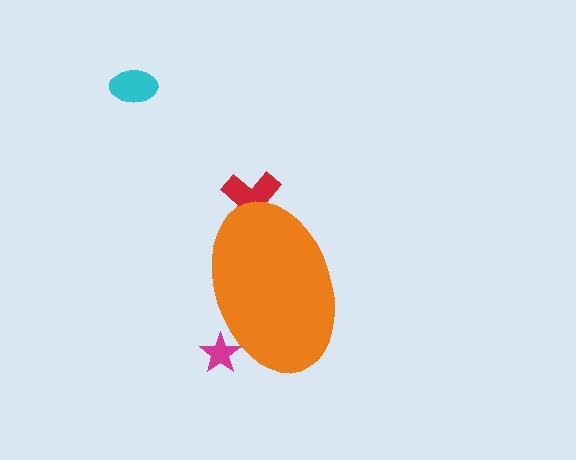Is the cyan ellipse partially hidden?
No, the cyan ellipse is fully visible.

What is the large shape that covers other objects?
An orange ellipse.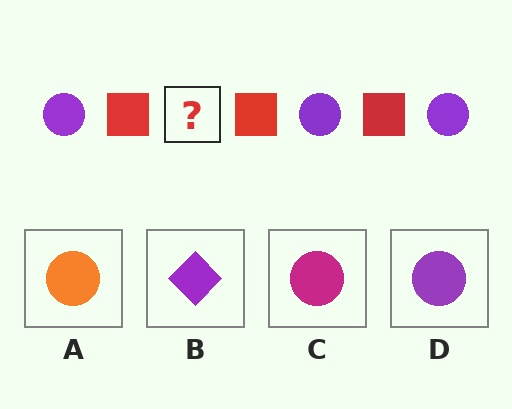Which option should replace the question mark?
Option D.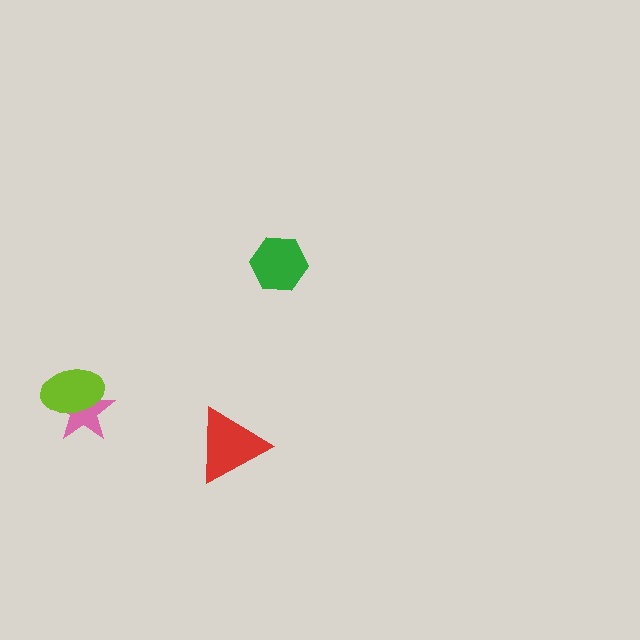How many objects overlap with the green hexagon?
0 objects overlap with the green hexagon.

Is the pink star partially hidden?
Yes, it is partially covered by another shape.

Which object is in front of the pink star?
The lime ellipse is in front of the pink star.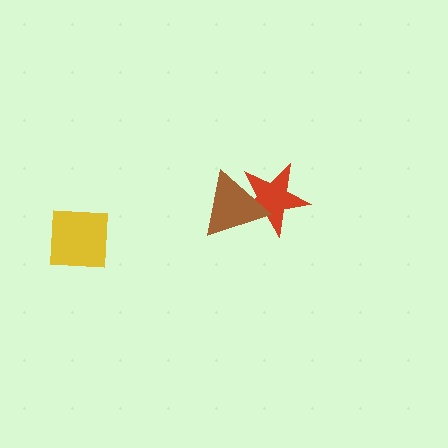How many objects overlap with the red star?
1 object overlaps with the red star.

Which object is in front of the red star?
The brown triangle is in front of the red star.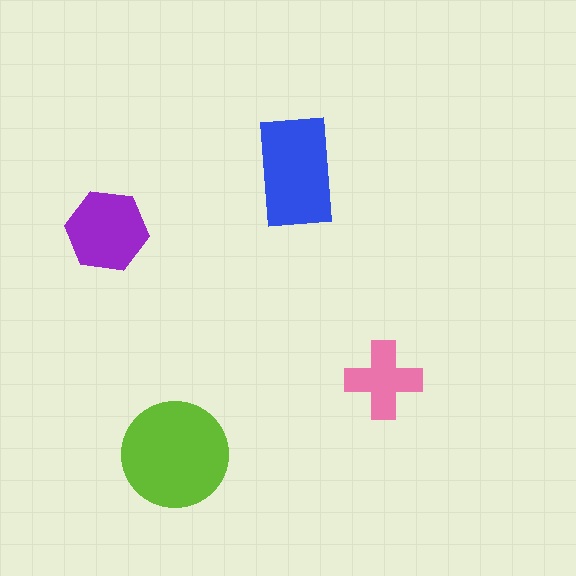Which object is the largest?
The lime circle.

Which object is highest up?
The blue rectangle is topmost.